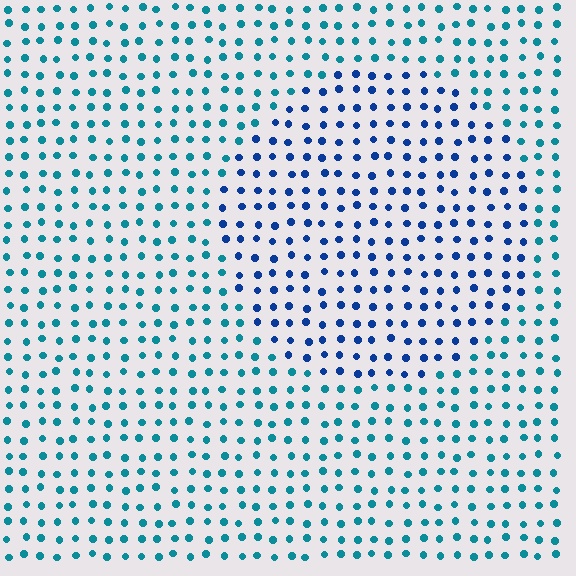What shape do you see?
I see a circle.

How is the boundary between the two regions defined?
The boundary is defined purely by a slight shift in hue (about 34 degrees). Spacing, size, and orientation are identical on both sides.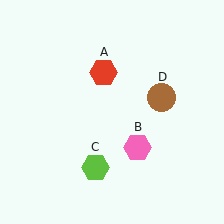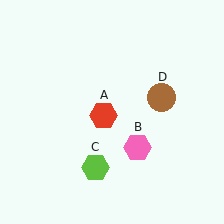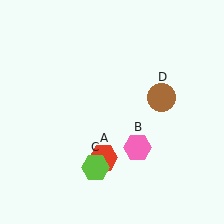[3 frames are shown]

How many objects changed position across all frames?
1 object changed position: red hexagon (object A).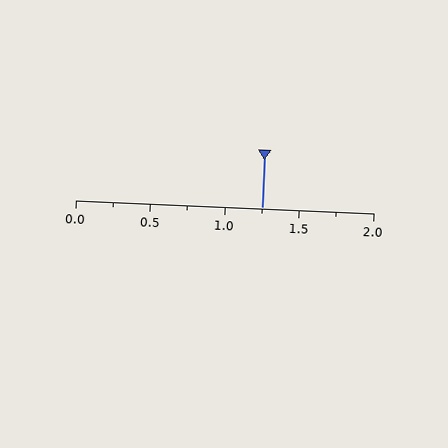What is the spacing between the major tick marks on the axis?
The major ticks are spaced 0.5 apart.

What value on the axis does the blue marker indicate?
The marker indicates approximately 1.25.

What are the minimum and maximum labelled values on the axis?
The axis runs from 0.0 to 2.0.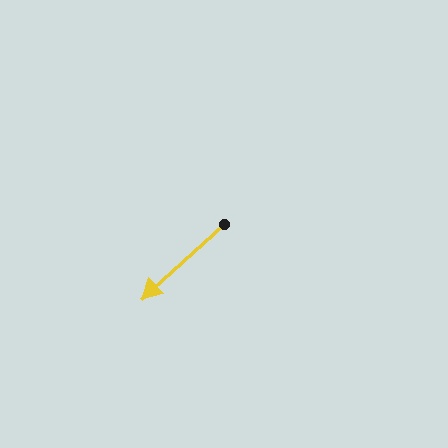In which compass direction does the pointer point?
Southwest.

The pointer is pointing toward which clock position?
Roughly 8 o'clock.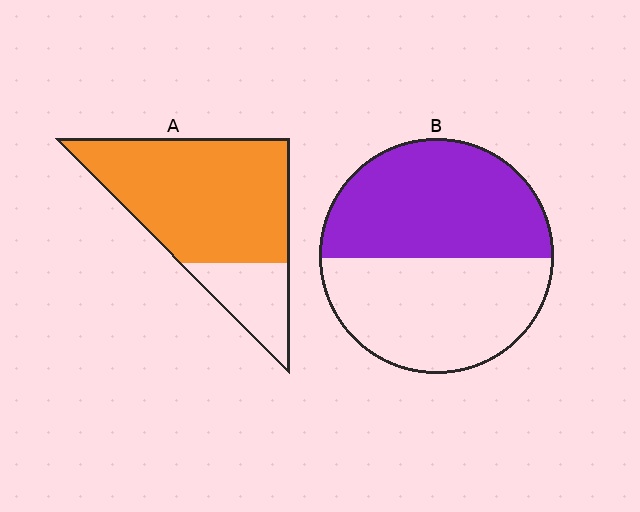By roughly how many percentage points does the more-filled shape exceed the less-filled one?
By roughly 25 percentage points (A over B).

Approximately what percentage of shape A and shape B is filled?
A is approximately 80% and B is approximately 50%.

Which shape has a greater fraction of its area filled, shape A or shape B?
Shape A.